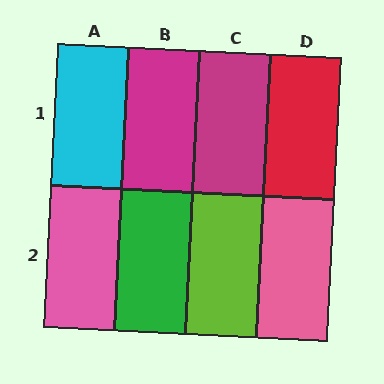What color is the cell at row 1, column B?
Magenta.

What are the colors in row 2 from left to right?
Pink, green, lime, pink.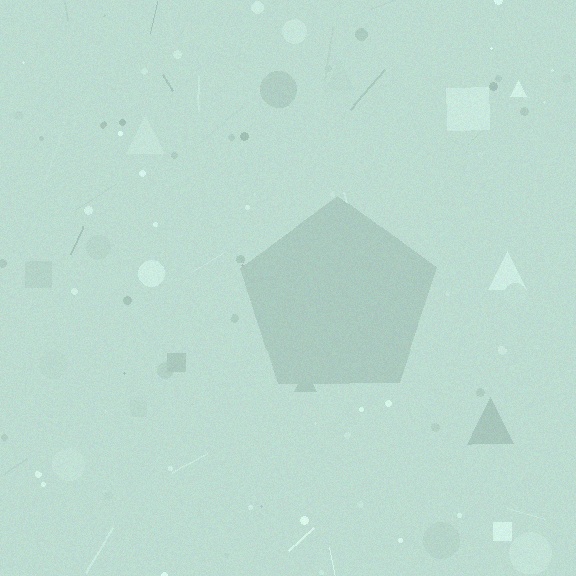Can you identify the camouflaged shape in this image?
The camouflaged shape is a pentagon.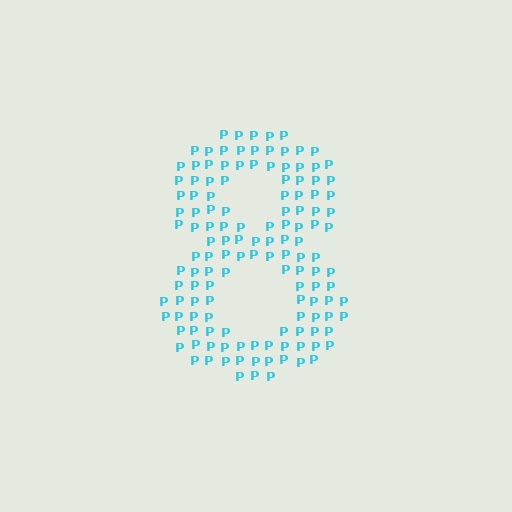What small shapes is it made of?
It is made of small letter P's.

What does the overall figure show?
The overall figure shows the digit 8.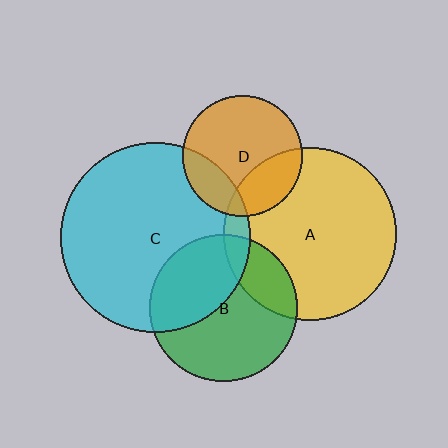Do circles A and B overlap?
Yes.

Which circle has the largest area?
Circle C (cyan).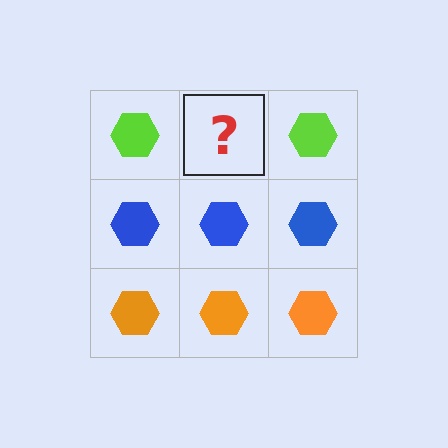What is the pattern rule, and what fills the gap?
The rule is that each row has a consistent color. The gap should be filled with a lime hexagon.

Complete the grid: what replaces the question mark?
The question mark should be replaced with a lime hexagon.